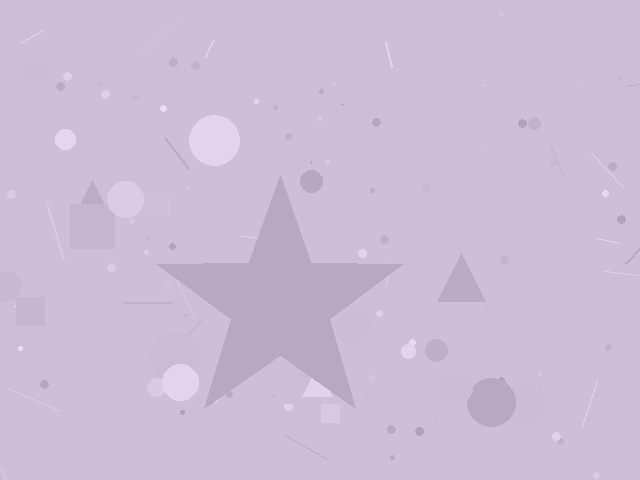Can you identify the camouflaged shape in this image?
The camouflaged shape is a star.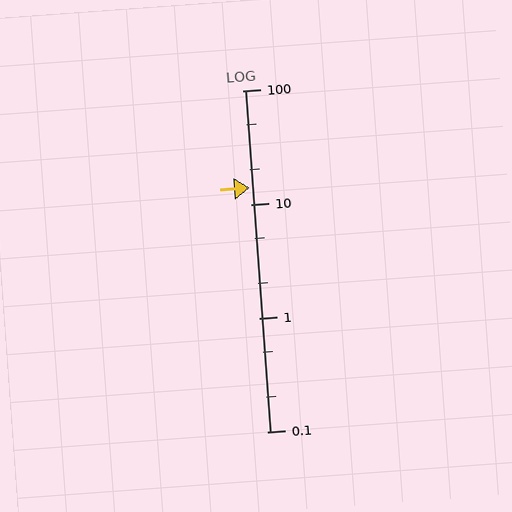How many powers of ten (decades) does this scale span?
The scale spans 3 decades, from 0.1 to 100.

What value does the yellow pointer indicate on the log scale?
The pointer indicates approximately 14.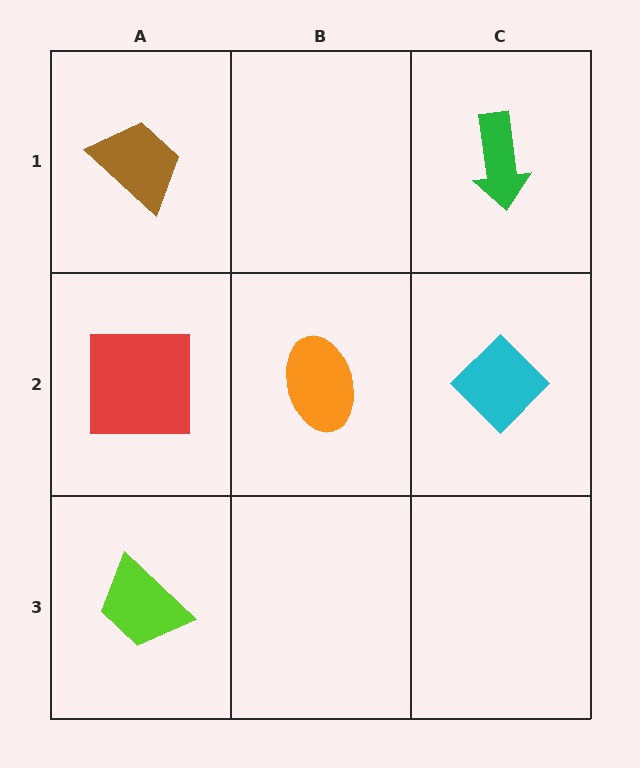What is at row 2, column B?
An orange ellipse.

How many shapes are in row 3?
1 shape.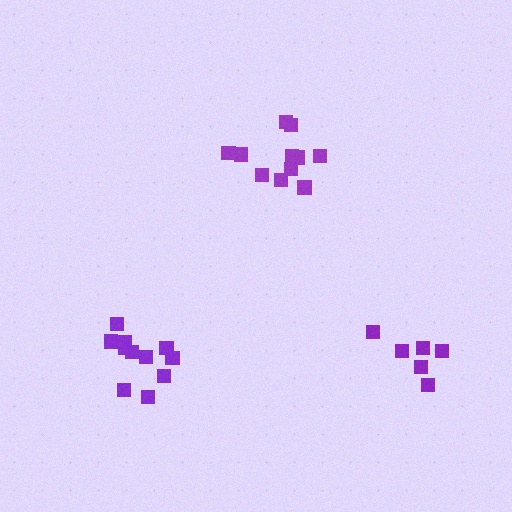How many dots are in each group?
Group 1: 11 dots, Group 2: 11 dots, Group 3: 6 dots (28 total).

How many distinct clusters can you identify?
There are 3 distinct clusters.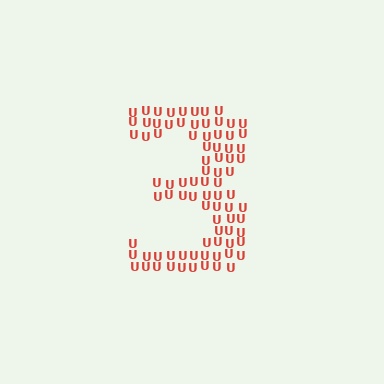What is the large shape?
The large shape is the digit 3.